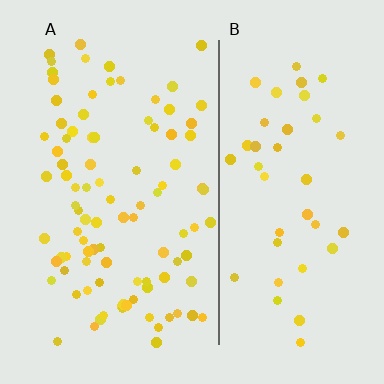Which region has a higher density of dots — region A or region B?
A (the left).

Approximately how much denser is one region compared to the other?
Approximately 2.2× — region A over region B.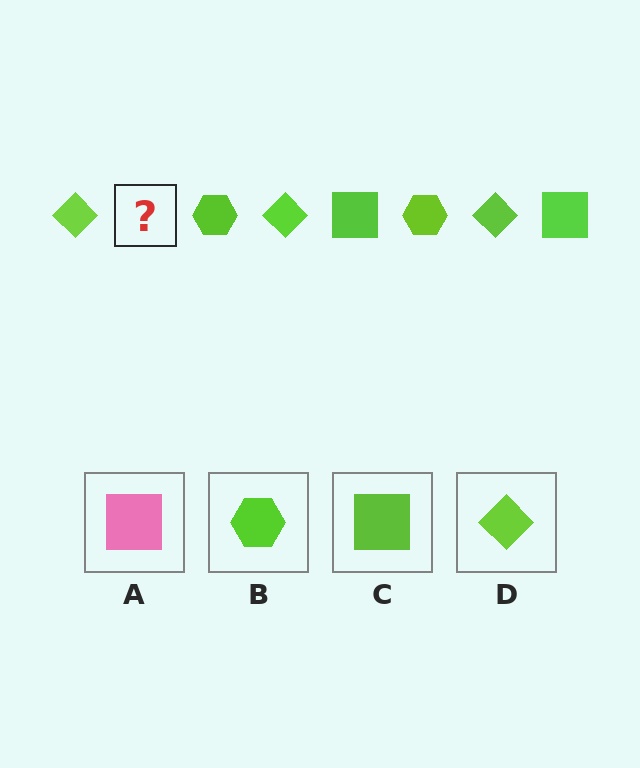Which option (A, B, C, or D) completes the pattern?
C.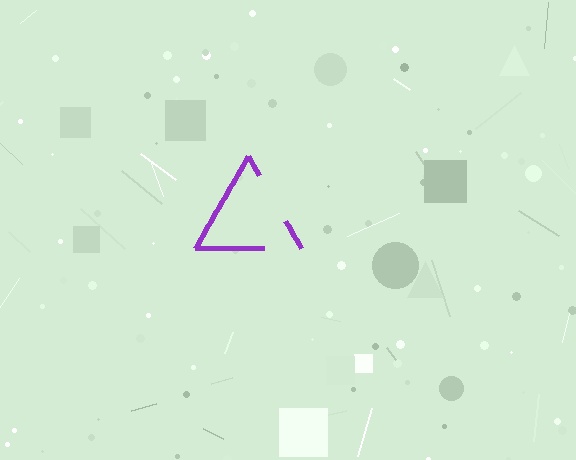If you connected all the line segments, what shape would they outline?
They would outline a triangle.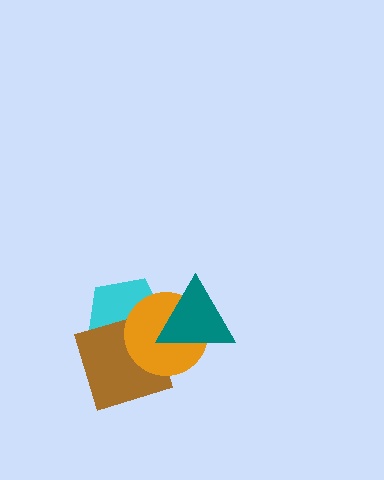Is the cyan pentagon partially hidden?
Yes, it is partially covered by another shape.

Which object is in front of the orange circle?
The teal triangle is in front of the orange circle.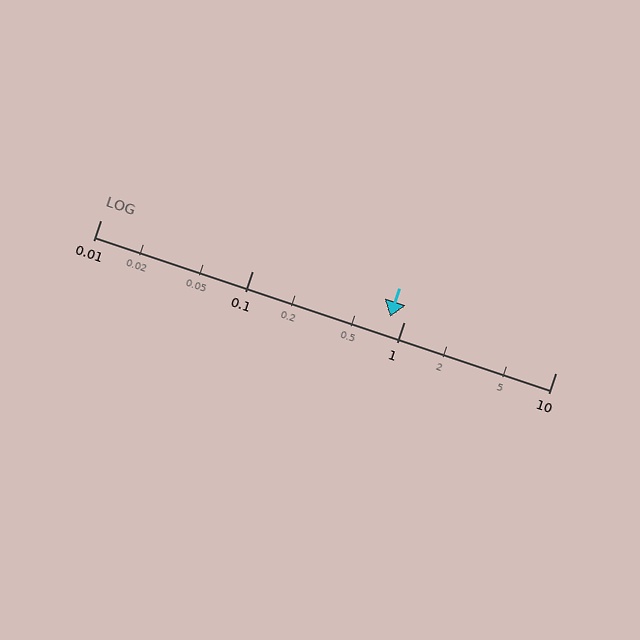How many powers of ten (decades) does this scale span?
The scale spans 3 decades, from 0.01 to 10.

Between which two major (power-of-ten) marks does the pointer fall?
The pointer is between 0.1 and 1.